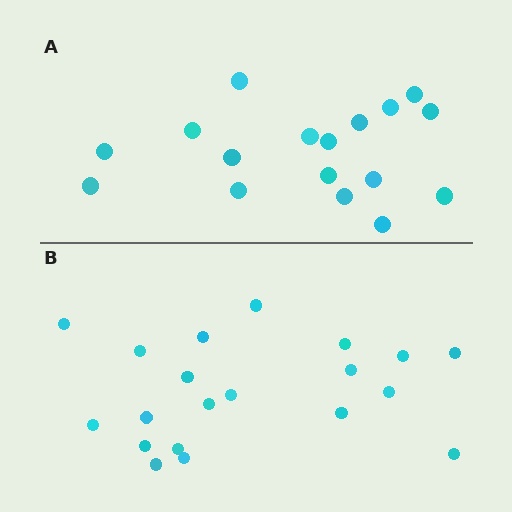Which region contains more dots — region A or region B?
Region B (the bottom region) has more dots.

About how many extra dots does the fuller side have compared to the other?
Region B has just a few more — roughly 2 or 3 more dots than region A.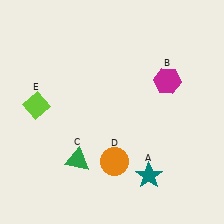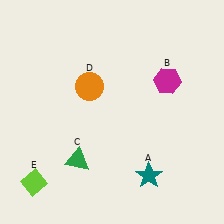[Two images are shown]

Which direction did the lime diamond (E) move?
The lime diamond (E) moved down.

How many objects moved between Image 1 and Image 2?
2 objects moved between the two images.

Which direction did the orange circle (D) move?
The orange circle (D) moved up.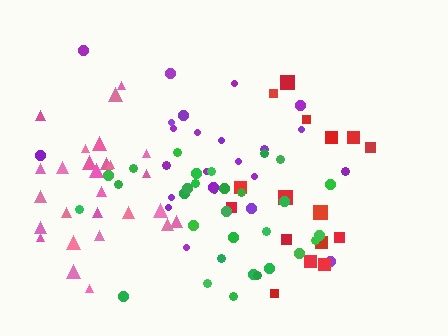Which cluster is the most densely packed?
Pink.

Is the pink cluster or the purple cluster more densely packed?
Pink.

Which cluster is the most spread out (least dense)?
Purple.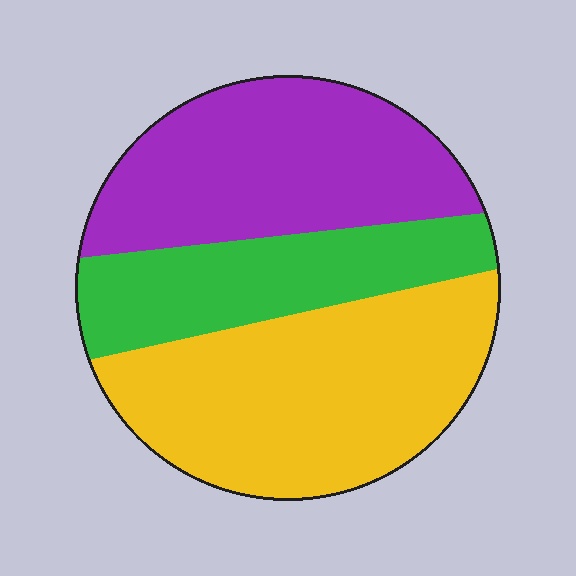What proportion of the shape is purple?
Purple takes up about one third (1/3) of the shape.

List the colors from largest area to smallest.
From largest to smallest: yellow, purple, green.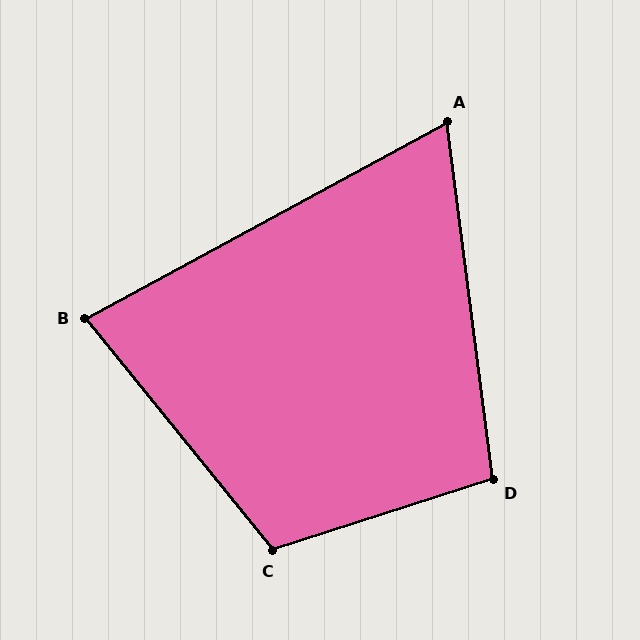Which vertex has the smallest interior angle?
A, at approximately 69 degrees.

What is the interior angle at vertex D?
Approximately 101 degrees (obtuse).